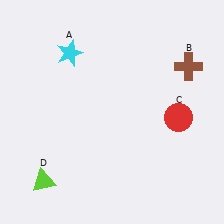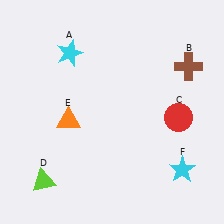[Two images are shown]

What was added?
An orange triangle (E), a cyan star (F) were added in Image 2.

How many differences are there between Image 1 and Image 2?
There are 2 differences between the two images.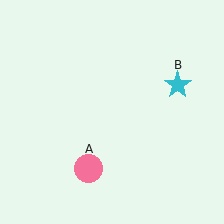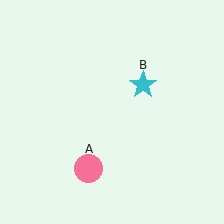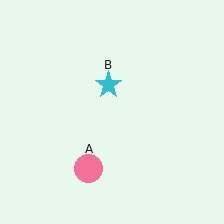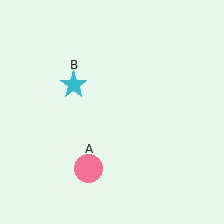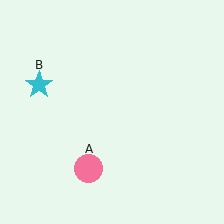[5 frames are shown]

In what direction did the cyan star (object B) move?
The cyan star (object B) moved left.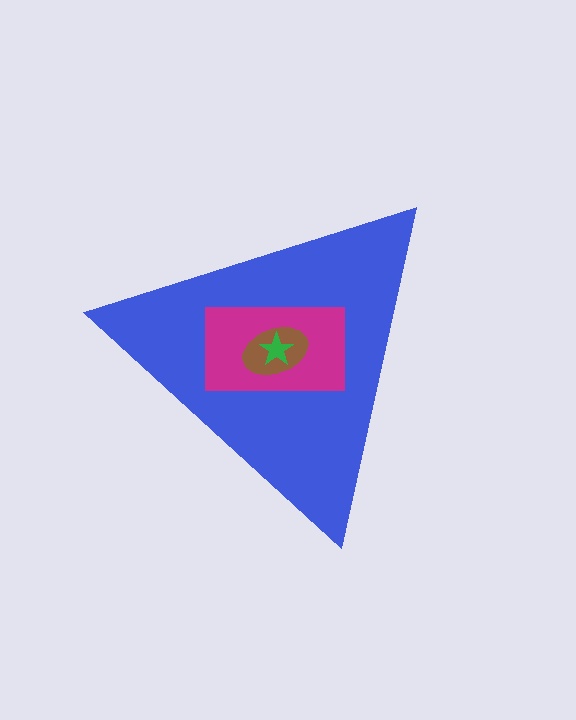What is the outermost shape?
The blue triangle.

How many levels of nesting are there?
4.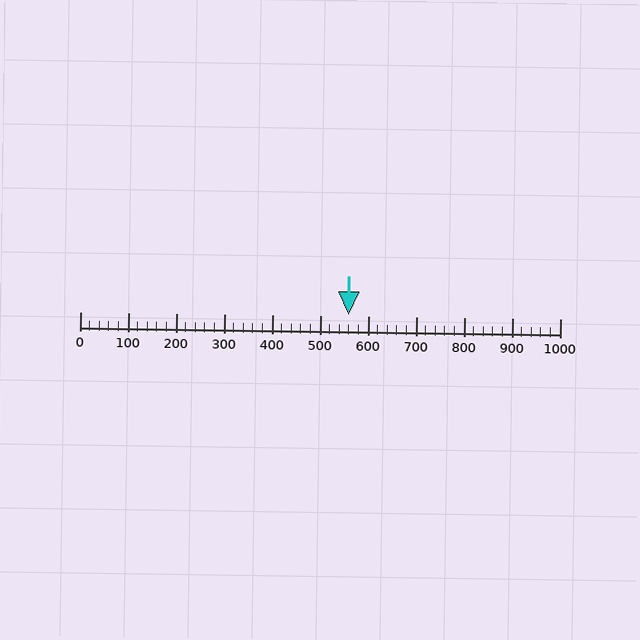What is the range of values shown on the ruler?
The ruler shows values from 0 to 1000.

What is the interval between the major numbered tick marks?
The major tick marks are spaced 100 units apart.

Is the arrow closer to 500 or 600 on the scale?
The arrow is closer to 600.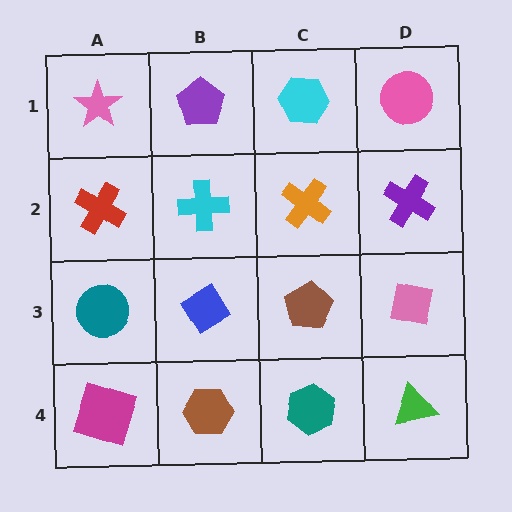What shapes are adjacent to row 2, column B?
A purple pentagon (row 1, column B), a blue diamond (row 3, column B), a red cross (row 2, column A), an orange cross (row 2, column C).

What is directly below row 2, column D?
A pink square.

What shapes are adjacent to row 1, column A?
A red cross (row 2, column A), a purple pentagon (row 1, column B).